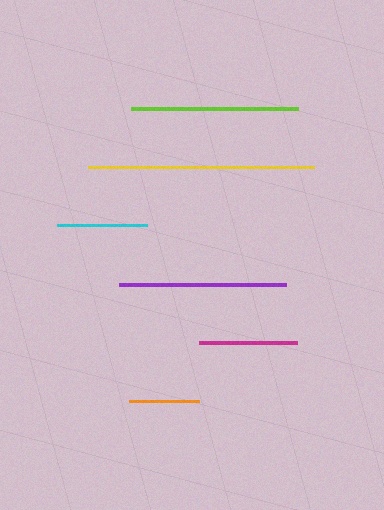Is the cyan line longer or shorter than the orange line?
The cyan line is longer than the orange line.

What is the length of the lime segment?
The lime segment is approximately 166 pixels long.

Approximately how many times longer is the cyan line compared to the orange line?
The cyan line is approximately 1.3 times the length of the orange line.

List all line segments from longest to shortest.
From longest to shortest: yellow, purple, lime, magenta, cyan, orange.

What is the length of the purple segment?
The purple segment is approximately 167 pixels long.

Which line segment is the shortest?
The orange line is the shortest at approximately 70 pixels.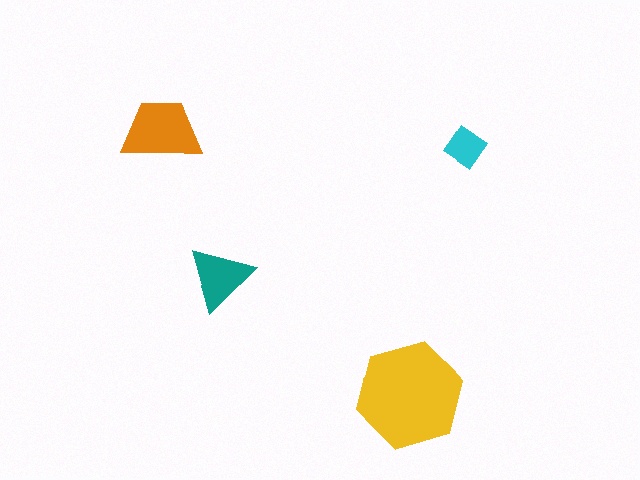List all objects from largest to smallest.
The yellow hexagon, the orange trapezoid, the teal triangle, the cyan diamond.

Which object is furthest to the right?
The cyan diamond is rightmost.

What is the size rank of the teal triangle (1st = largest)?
3rd.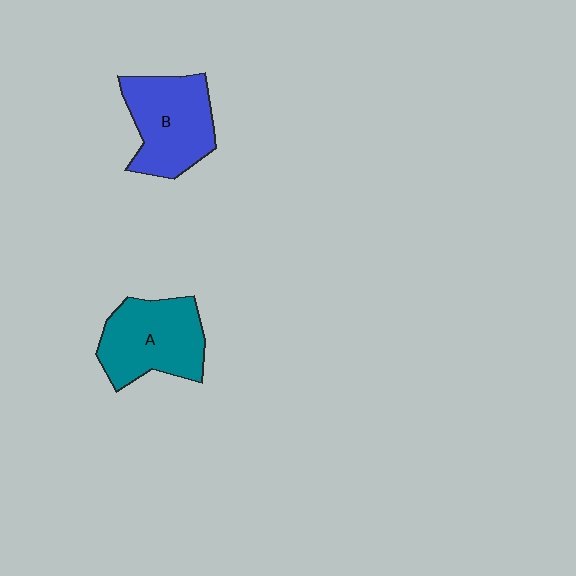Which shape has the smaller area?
Shape A (teal).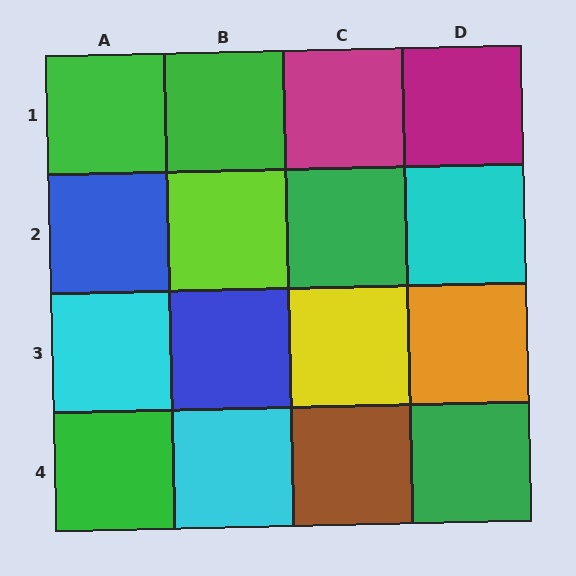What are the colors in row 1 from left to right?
Green, green, magenta, magenta.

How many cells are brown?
1 cell is brown.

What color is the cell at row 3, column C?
Yellow.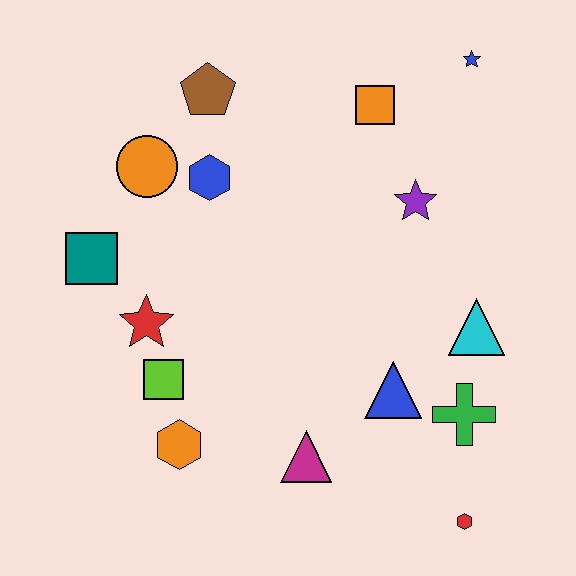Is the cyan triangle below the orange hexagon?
No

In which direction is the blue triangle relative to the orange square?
The blue triangle is below the orange square.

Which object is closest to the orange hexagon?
The lime square is closest to the orange hexagon.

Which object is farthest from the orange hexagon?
The blue star is farthest from the orange hexagon.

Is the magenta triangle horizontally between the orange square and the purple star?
No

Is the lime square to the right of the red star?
Yes